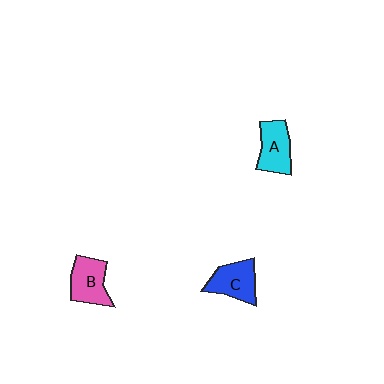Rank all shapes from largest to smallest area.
From largest to smallest: C (blue), B (pink), A (cyan).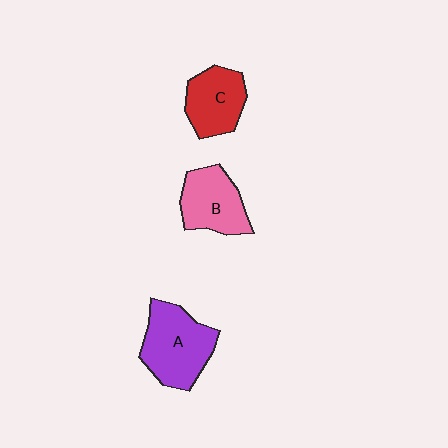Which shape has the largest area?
Shape A (purple).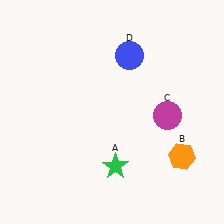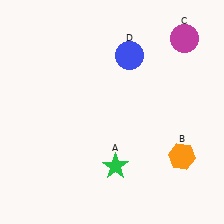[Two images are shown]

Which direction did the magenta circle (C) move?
The magenta circle (C) moved up.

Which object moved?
The magenta circle (C) moved up.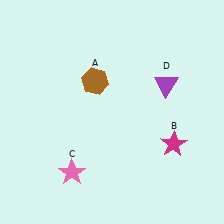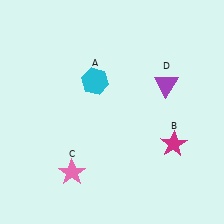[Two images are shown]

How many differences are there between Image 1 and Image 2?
There is 1 difference between the two images.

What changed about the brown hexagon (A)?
In Image 1, A is brown. In Image 2, it changed to cyan.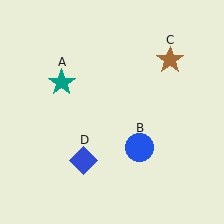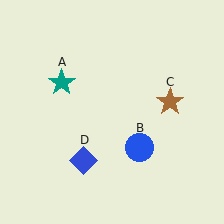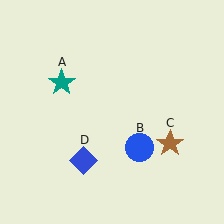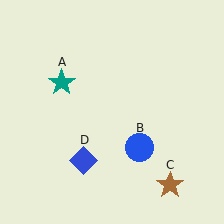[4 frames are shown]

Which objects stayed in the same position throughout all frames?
Teal star (object A) and blue circle (object B) and blue diamond (object D) remained stationary.